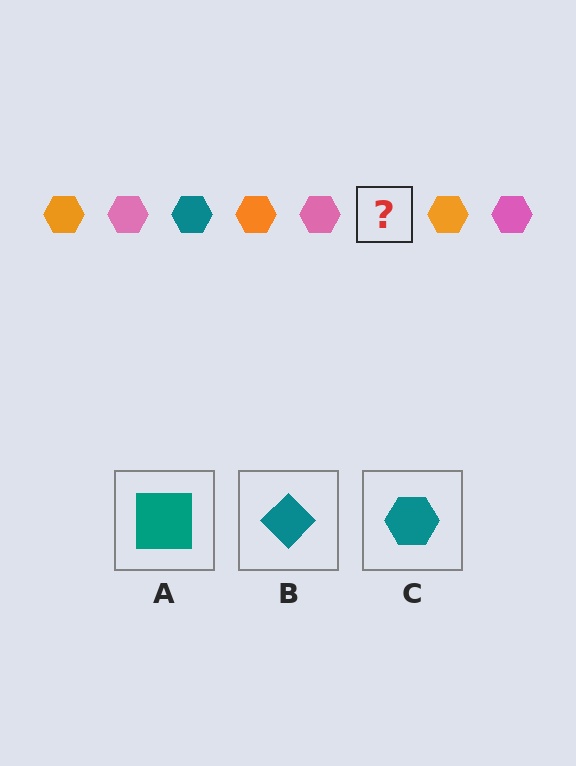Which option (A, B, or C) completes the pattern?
C.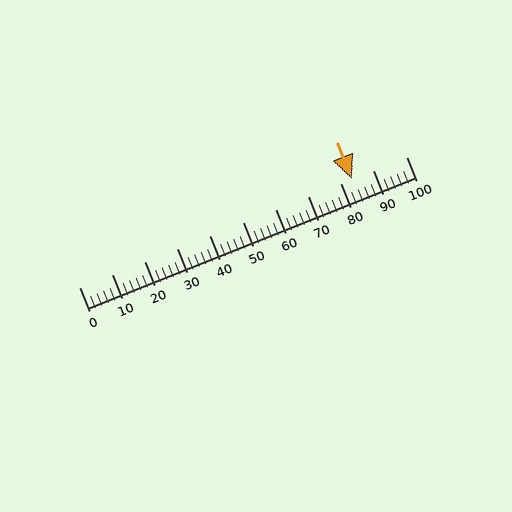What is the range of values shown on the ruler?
The ruler shows values from 0 to 100.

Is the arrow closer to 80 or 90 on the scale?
The arrow is closer to 80.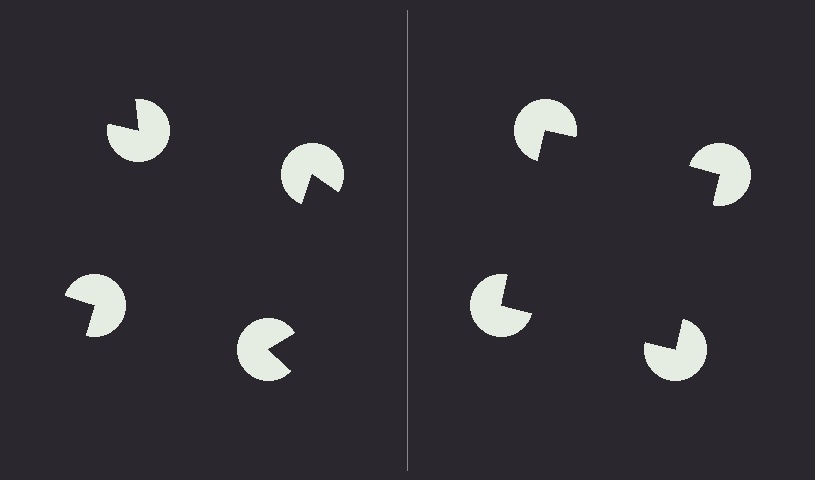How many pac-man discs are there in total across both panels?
8 — 4 on each side.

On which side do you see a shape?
An illusory square appears on the right side. On the left side the wedge cuts are rotated, so no coherent shape forms.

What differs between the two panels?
The pac-man discs are positioned identically on both sides; only the wedge orientations differ. On the right they align to a square; on the left they are misaligned.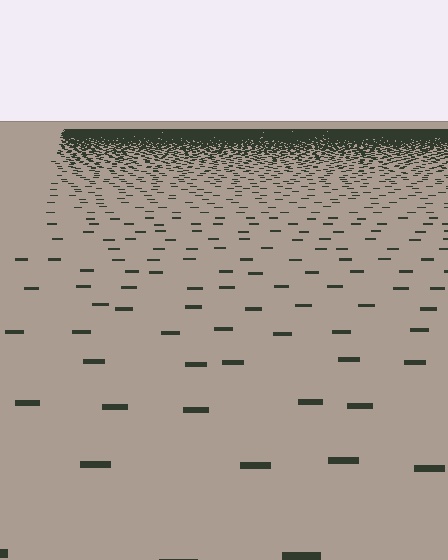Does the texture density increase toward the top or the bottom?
Density increases toward the top.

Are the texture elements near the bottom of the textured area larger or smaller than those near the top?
Larger. Near the bottom, elements are closer to the viewer and appear at a bigger on-screen size.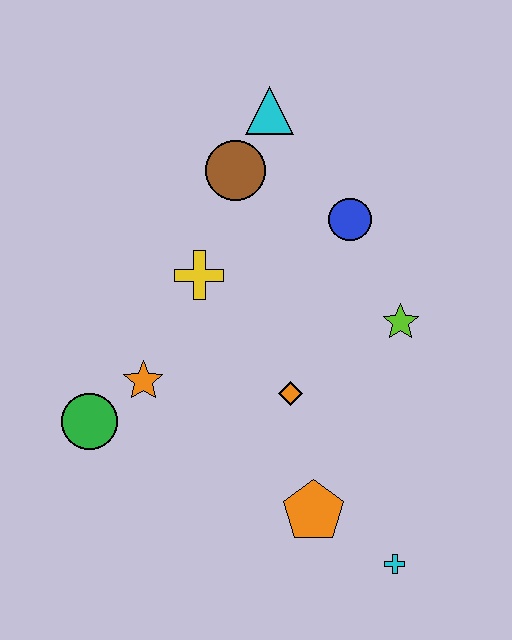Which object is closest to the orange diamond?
The orange pentagon is closest to the orange diamond.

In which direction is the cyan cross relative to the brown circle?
The cyan cross is below the brown circle.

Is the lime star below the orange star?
No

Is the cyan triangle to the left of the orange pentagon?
Yes